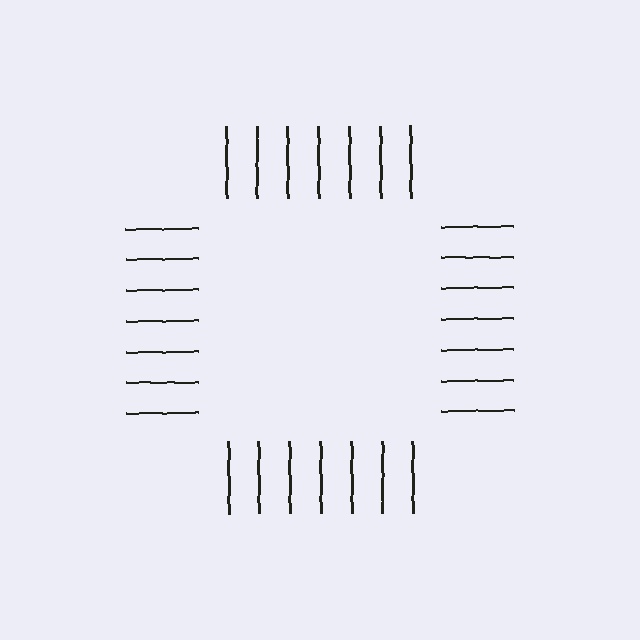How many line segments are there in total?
28 — 7 along each of the 4 edges.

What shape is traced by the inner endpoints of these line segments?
An illusory square — the line segments terminate on its edges but no continuous stroke is drawn.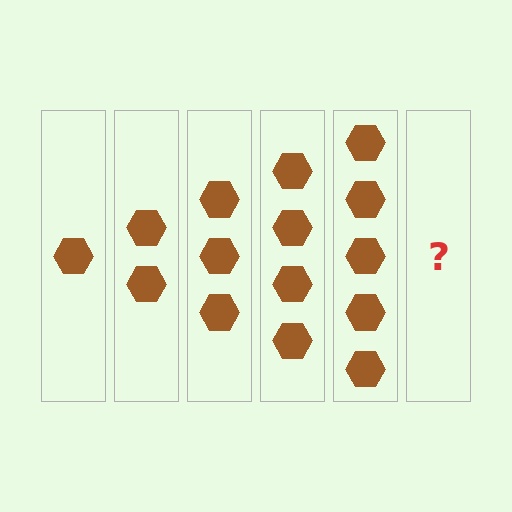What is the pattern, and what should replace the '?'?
The pattern is that each step adds one more hexagon. The '?' should be 6 hexagons.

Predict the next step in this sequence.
The next step is 6 hexagons.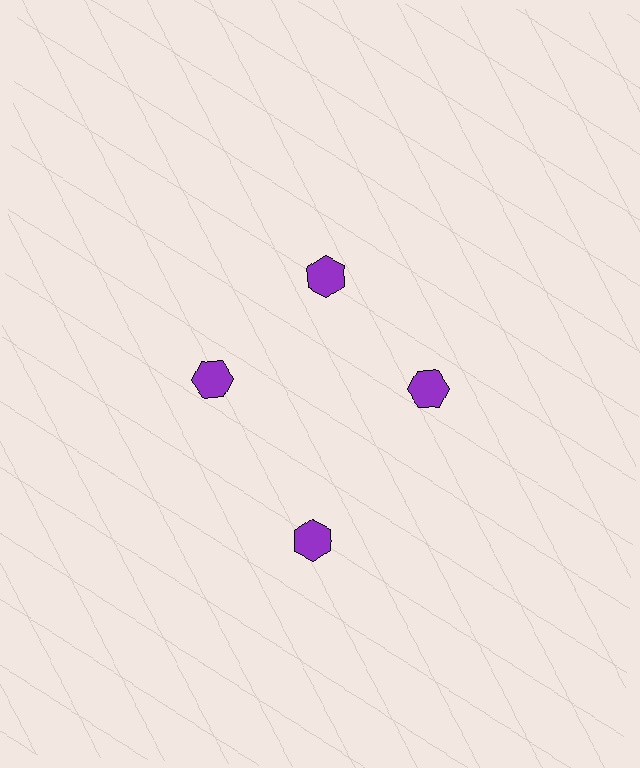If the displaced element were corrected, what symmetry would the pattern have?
It would have 4-fold rotational symmetry — the pattern would map onto itself every 90 degrees.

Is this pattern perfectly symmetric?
No. The 4 purple hexagons are arranged in a ring, but one element near the 6 o'clock position is pushed outward from the center, breaking the 4-fold rotational symmetry.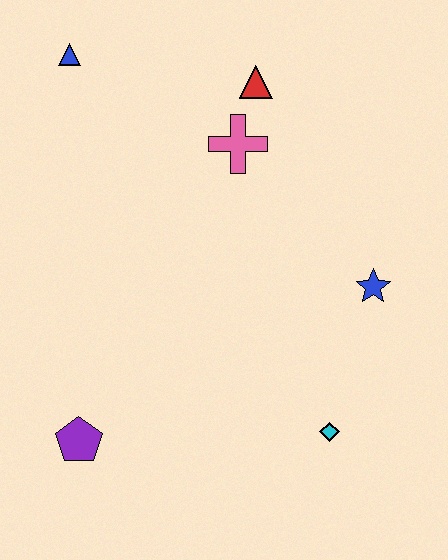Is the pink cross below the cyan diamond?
No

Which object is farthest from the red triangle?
The purple pentagon is farthest from the red triangle.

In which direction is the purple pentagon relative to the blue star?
The purple pentagon is to the left of the blue star.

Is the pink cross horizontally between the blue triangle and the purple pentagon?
No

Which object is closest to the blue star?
The cyan diamond is closest to the blue star.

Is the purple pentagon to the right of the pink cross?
No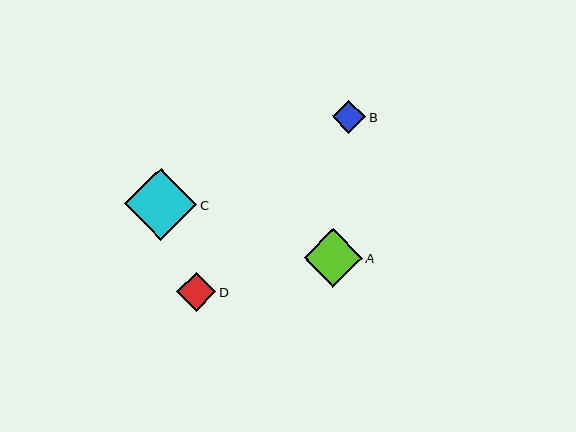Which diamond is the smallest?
Diamond B is the smallest with a size of approximately 33 pixels.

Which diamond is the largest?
Diamond C is the largest with a size of approximately 72 pixels.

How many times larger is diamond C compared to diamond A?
Diamond C is approximately 1.2 times the size of diamond A.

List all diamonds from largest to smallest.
From largest to smallest: C, A, D, B.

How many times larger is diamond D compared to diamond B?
Diamond D is approximately 1.2 times the size of diamond B.